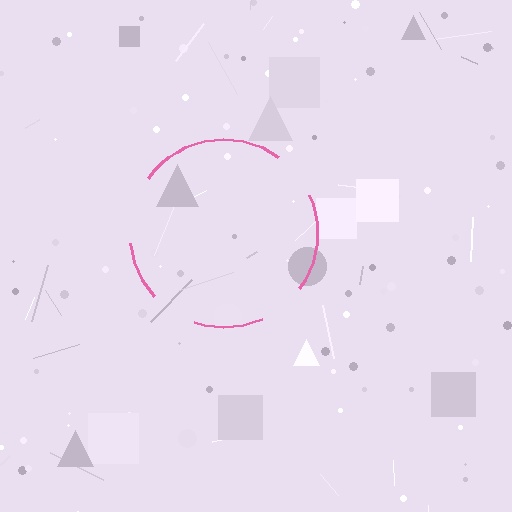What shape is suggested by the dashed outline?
The dashed outline suggests a circle.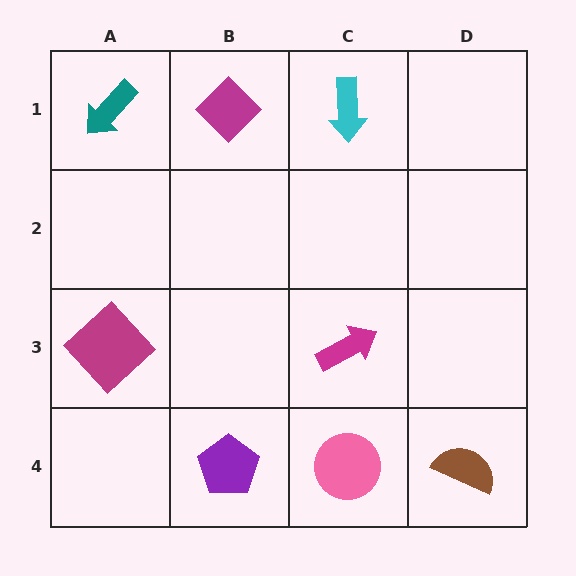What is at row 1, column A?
A teal arrow.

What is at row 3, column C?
A magenta arrow.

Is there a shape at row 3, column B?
No, that cell is empty.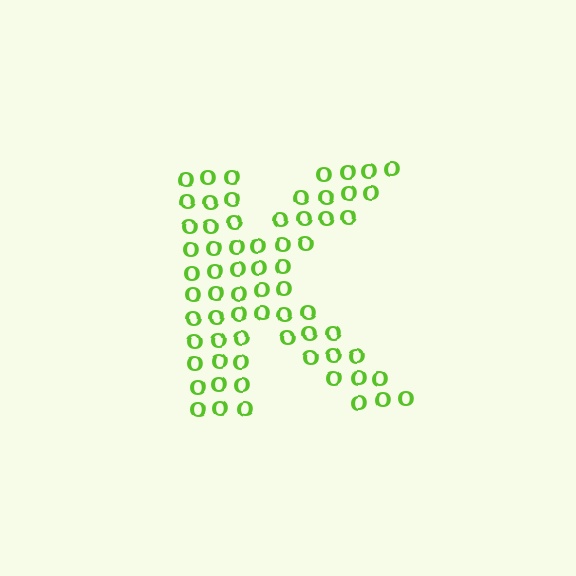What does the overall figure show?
The overall figure shows the letter K.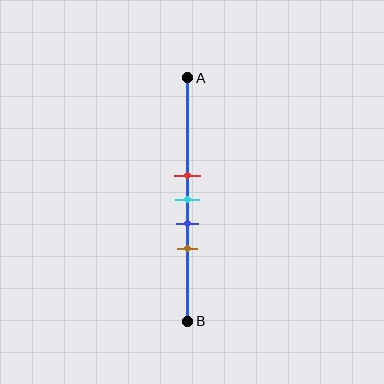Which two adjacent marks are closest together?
The red and cyan marks are the closest adjacent pair.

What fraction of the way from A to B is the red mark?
The red mark is approximately 40% (0.4) of the way from A to B.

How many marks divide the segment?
There are 4 marks dividing the segment.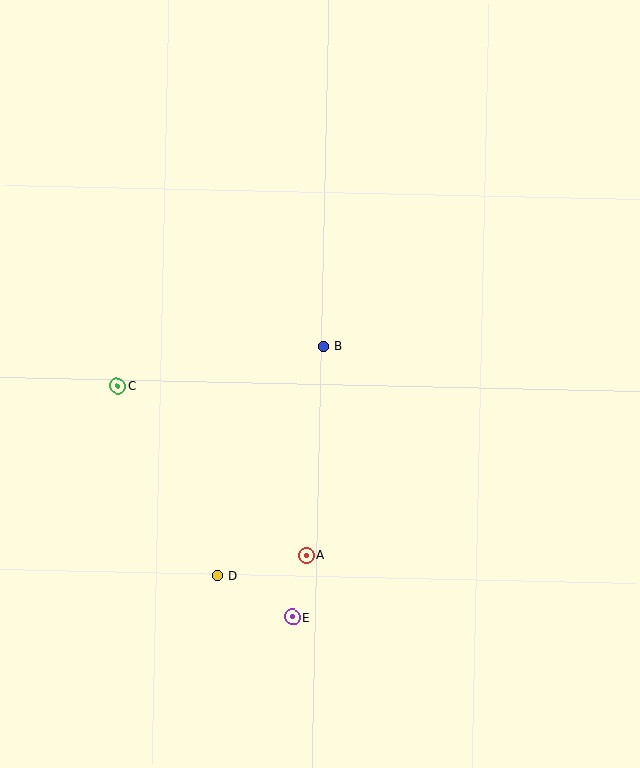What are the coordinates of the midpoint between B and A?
The midpoint between B and A is at (315, 450).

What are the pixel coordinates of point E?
Point E is at (292, 617).